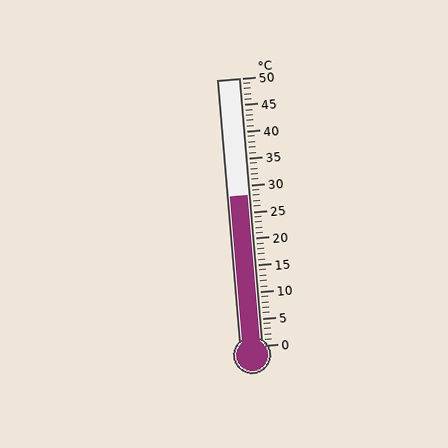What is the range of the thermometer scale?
The thermometer scale ranges from 0°C to 50°C.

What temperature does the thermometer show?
The thermometer shows approximately 28°C.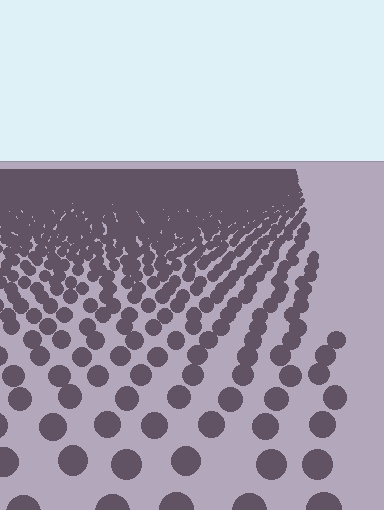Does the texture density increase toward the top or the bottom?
Density increases toward the top.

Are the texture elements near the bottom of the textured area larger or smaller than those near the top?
Larger. Near the bottom, elements are closer to the viewer and appear at a bigger on-screen size.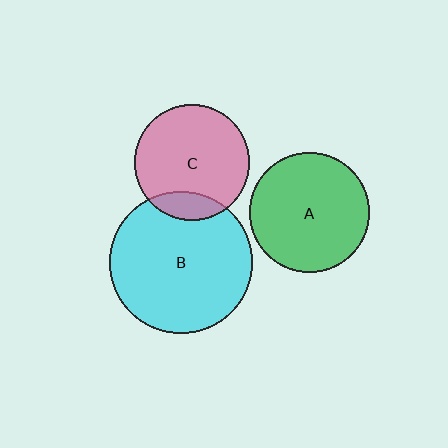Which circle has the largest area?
Circle B (cyan).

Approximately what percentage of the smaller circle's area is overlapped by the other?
Approximately 15%.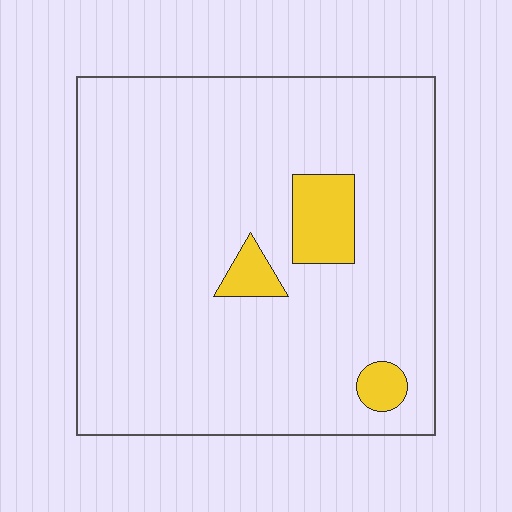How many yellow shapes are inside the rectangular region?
3.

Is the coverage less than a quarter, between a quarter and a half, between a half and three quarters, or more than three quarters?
Less than a quarter.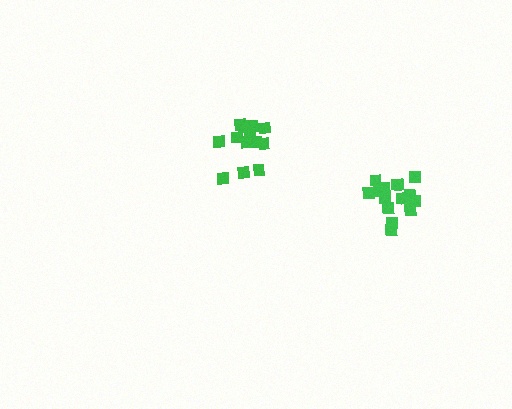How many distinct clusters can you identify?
There are 2 distinct clusters.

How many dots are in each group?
Group 1: 14 dots, Group 2: 16 dots (30 total).